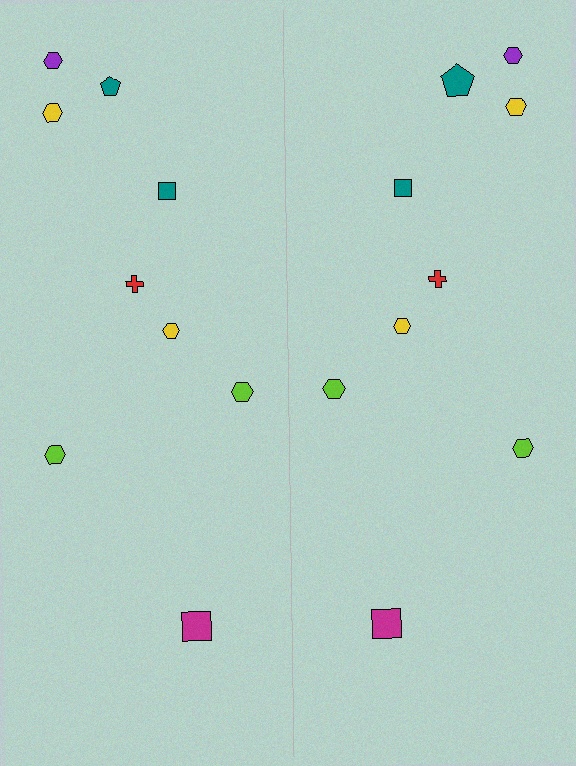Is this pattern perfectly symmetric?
No, the pattern is not perfectly symmetric. The teal pentagon on the right side has a different size than its mirror counterpart.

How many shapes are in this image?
There are 18 shapes in this image.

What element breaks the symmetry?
The teal pentagon on the right side has a different size than its mirror counterpart.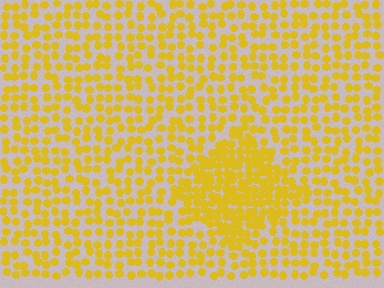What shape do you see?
I see a diamond.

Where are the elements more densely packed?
The elements are more densely packed inside the diamond boundary.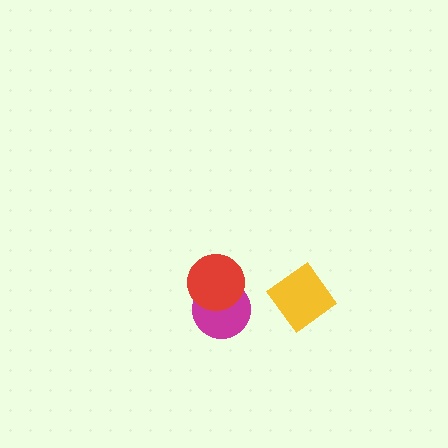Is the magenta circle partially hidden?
Yes, it is partially covered by another shape.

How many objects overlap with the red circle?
1 object overlaps with the red circle.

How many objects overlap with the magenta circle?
1 object overlaps with the magenta circle.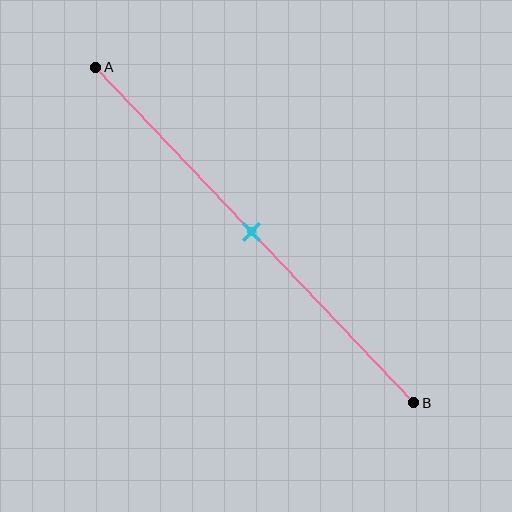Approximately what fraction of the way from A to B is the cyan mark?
The cyan mark is approximately 50% of the way from A to B.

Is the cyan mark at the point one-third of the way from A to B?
No, the mark is at about 50% from A, not at the 33% one-third point.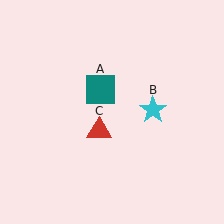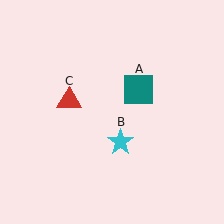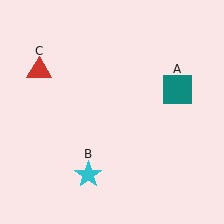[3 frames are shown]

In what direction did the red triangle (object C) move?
The red triangle (object C) moved up and to the left.